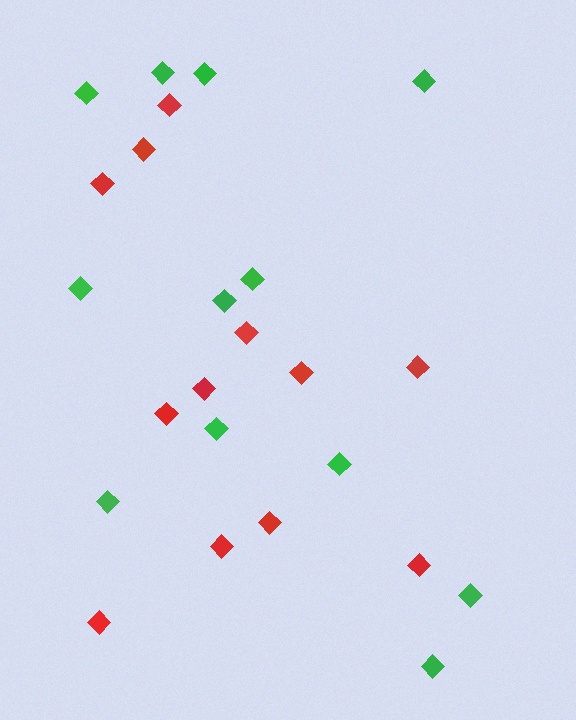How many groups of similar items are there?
There are 2 groups: one group of red diamonds (12) and one group of green diamonds (12).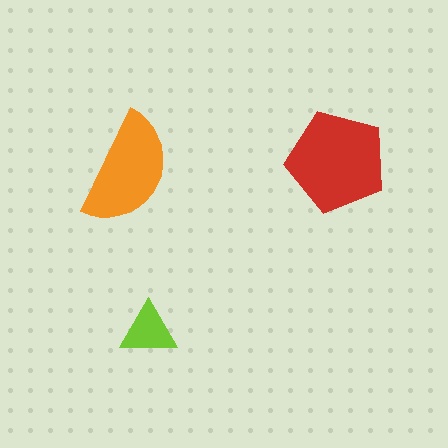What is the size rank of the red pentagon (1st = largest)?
1st.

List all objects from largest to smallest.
The red pentagon, the orange semicircle, the lime triangle.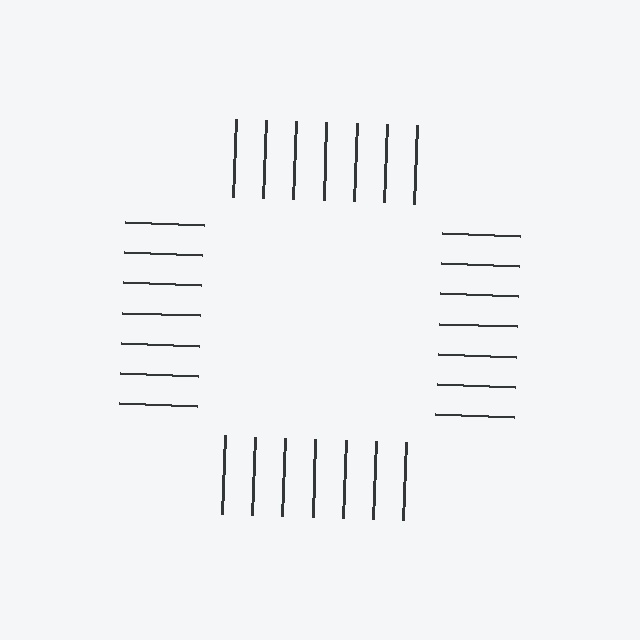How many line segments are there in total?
28 — 7 along each of the 4 edges.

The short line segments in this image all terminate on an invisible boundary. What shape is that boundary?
An illusory square — the line segments terminate on its edges but no continuous stroke is drawn.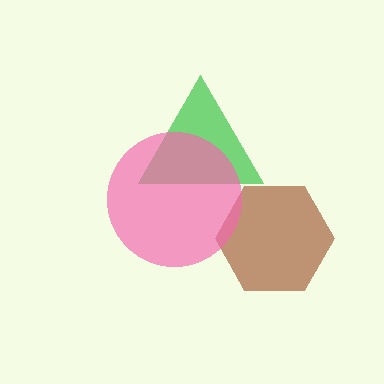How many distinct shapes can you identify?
There are 3 distinct shapes: a green triangle, a brown hexagon, a pink circle.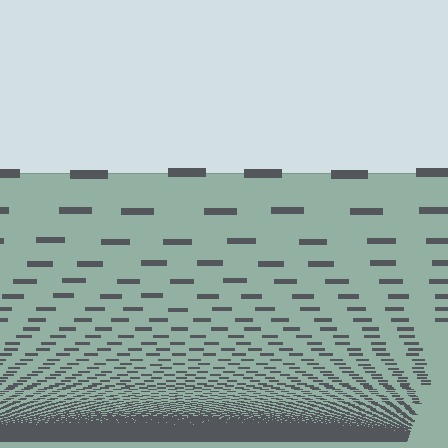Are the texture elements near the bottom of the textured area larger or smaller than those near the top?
Smaller. The gradient is inverted — elements near the bottom are smaller and denser.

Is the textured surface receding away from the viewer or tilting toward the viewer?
The surface appears to tilt toward the viewer. Texture elements get larger and sparser toward the top.